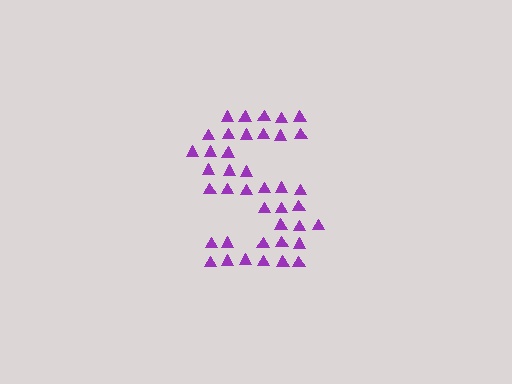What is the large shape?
The large shape is the letter S.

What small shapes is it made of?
It is made of small triangles.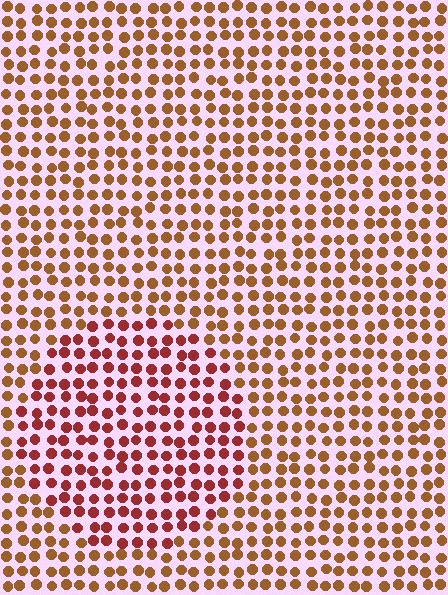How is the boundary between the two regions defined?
The boundary is defined purely by a slight shift in hue (about 31 degrees). Spacing, size, and orientation are identical on both sides.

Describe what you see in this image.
The image is filled with small brown elements in a uniform arrangement. A circle-shaped region is visible where the elements are tinted to a slightly different hue, forming a subtle color boundary.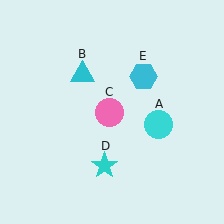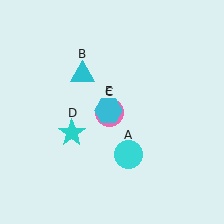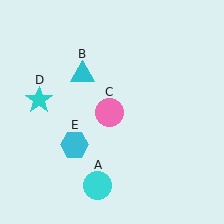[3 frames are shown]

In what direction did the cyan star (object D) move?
The cyan star (object D) moved up and to the left.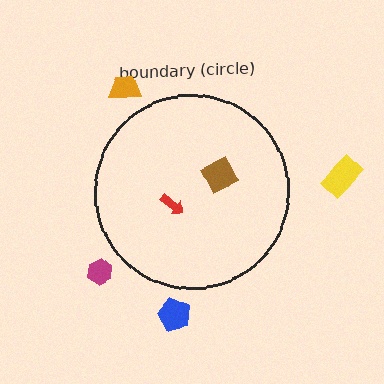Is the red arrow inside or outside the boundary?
Inside.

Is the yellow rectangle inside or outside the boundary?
Outside.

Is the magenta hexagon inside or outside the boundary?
Outside.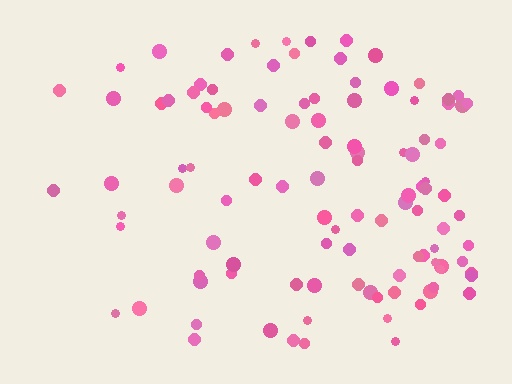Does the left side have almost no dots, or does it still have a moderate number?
Still a moderate number, just noticeably fewer than the right.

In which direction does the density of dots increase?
From left to right, with the right side densest.